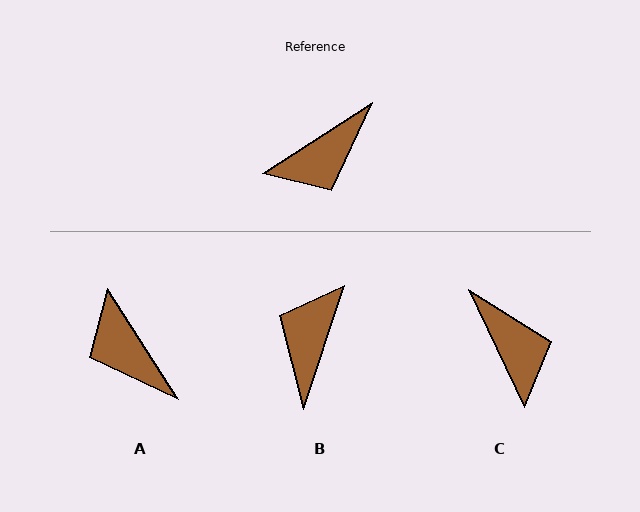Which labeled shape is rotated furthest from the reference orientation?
B, about 141 degrees away.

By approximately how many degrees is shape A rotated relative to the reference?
Approximately 91 degrees clockwise.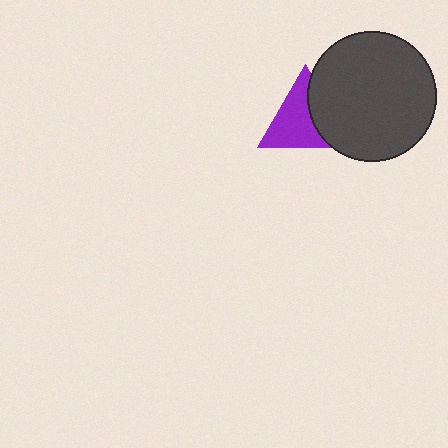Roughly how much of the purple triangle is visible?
About half of it is visible (roughly 64%).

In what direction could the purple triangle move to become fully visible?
The purple triangle could move left. That would shift it out from behind the dark gray circle entirely.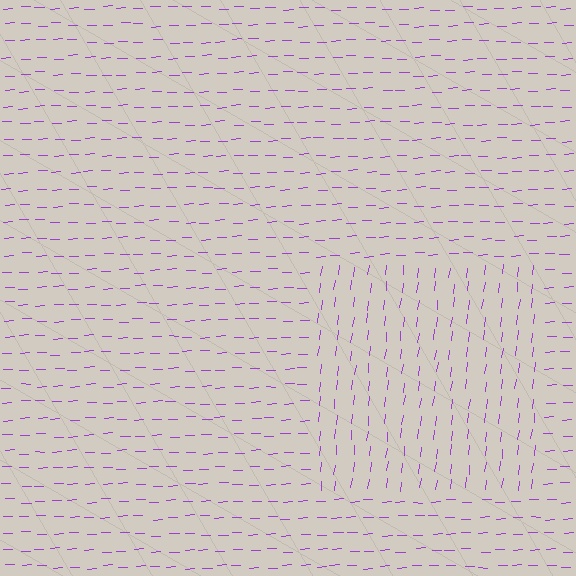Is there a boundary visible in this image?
Yes, there is a texture boundary formed by a change in line orientation.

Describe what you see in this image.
The image is filled with small purple line segments. A rectangle region in the image has lines oriented differently from the surrounding lines, creating a visible texture boundary.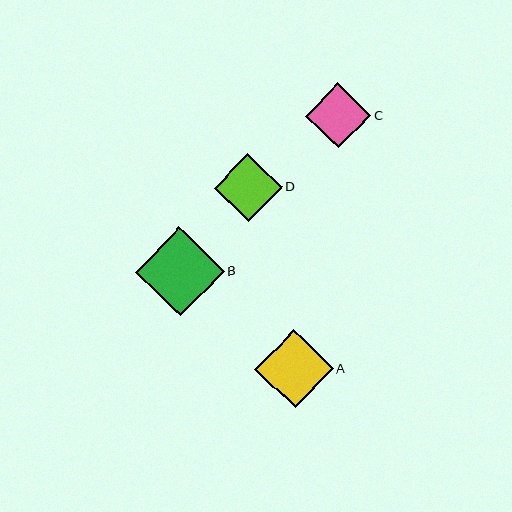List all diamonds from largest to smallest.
From largest to smallest: B, A, D, C.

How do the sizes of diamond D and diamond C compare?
Diamond D and diamond C are approximately the same size.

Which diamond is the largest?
Diamond B is the largest with a size of approximately 89 pixels.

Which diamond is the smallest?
Diamond C is the smallest with a size of approximately 65 pixels.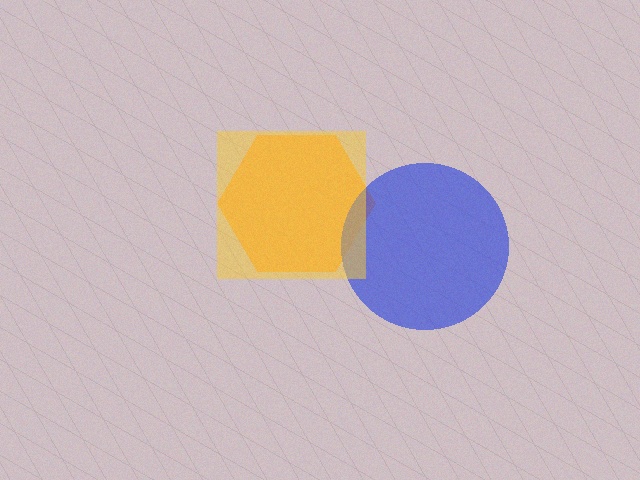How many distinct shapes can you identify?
There are 3 distinct shapes: an orange hexagon, a blue circle, a yellow square.